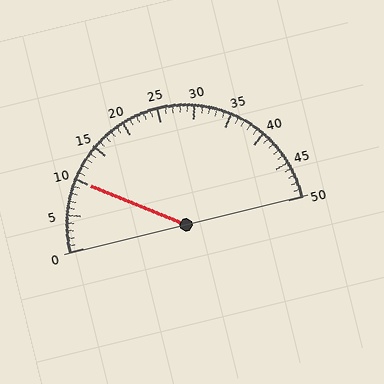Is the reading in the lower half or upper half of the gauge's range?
The reading is in the lower half of the range (0 to 50).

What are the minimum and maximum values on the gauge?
The gauge ranges from 0 to 50.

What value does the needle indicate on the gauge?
The needle indicates approximately 10.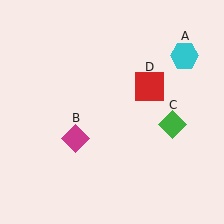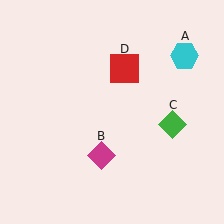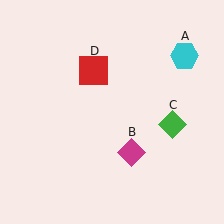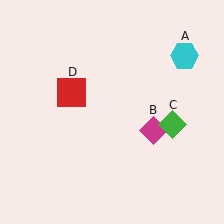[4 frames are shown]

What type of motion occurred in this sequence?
The magenta diamond (object B), red square (object D) rotated counterclockwise around the center of the scene.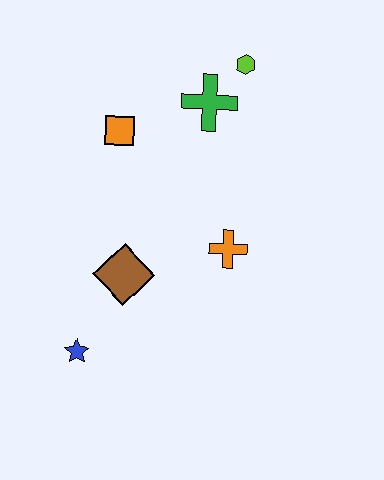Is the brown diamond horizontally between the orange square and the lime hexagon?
Yes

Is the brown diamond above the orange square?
No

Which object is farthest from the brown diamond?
The lime hexagon is farthest from the brown diamond.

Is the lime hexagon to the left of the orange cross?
No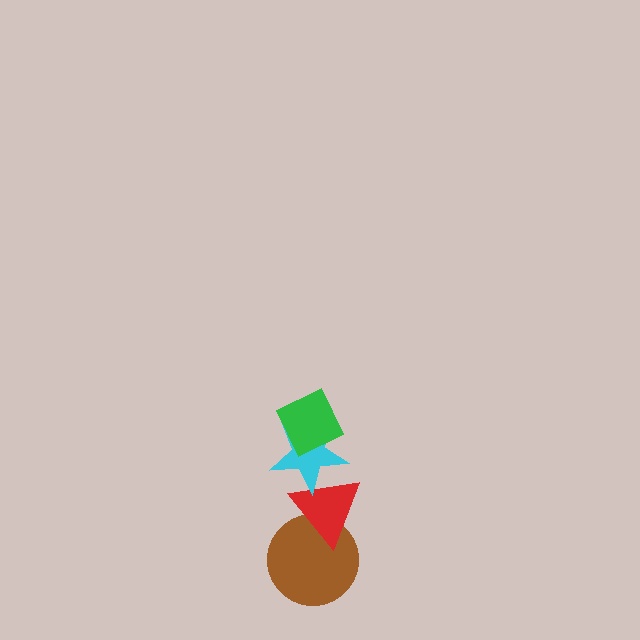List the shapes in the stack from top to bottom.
From top to bottom: the green diamond, the cyan star, the red triangle, the brown circle.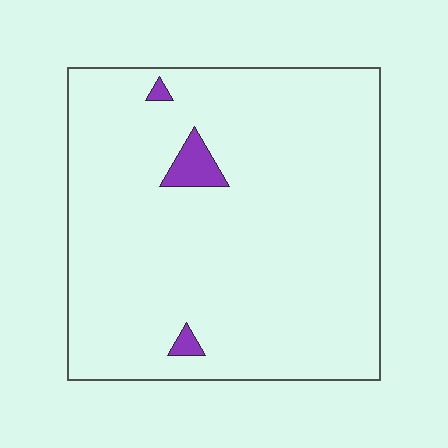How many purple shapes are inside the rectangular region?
3.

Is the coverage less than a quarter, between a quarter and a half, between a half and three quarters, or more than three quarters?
Less than a quarter.